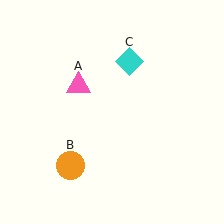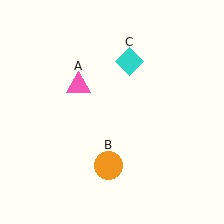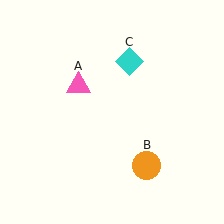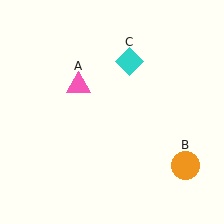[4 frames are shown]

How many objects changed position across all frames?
1 object changed position: orange circle (object B).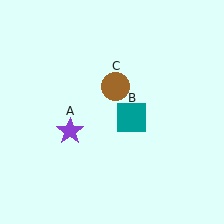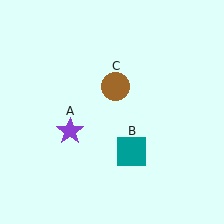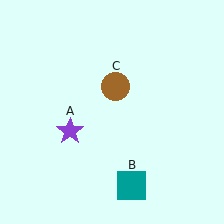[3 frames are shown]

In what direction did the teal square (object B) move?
The teal square (object B) moved down.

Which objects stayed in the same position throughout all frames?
Purple star (object A) and brown circle (object C) remained stationary.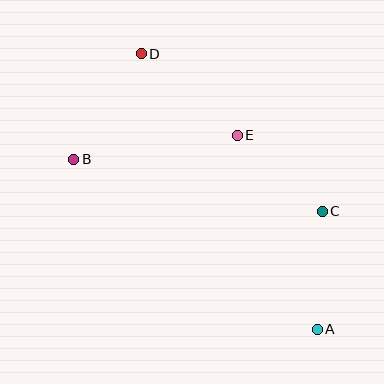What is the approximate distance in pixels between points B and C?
The distance between B and C is approximately 254 pixels.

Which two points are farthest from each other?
Points A and D are farthest from each other.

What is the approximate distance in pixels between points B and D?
The distance between B and D is approximately 125 pixels.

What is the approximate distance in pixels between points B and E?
The distance between B and E is approximately 165 pixels.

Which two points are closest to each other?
Points C and E are closest to each other.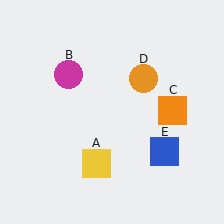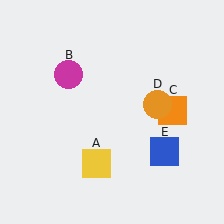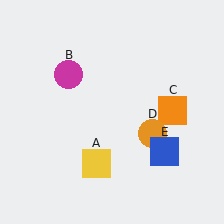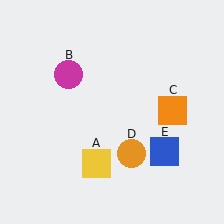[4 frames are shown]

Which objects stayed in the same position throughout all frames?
Yellow square (object A) and magenta circle (object B) and orange square (object C) and blue square (object E) remained stationary.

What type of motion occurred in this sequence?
The orange circle (object D) rotated clockwise around the center of the scene.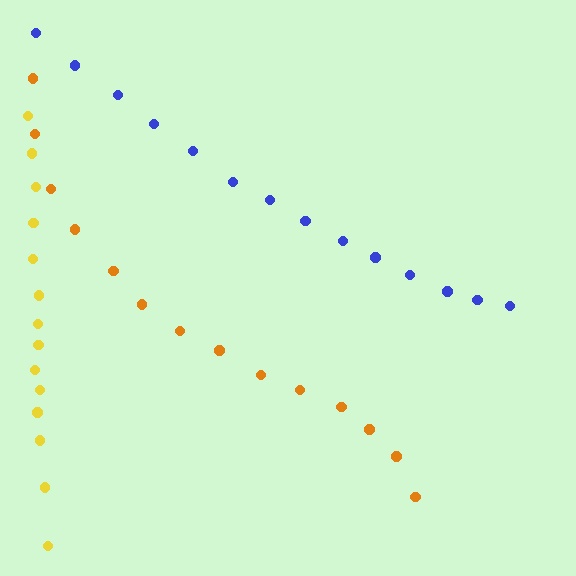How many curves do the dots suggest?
There are 3 distinct paths.